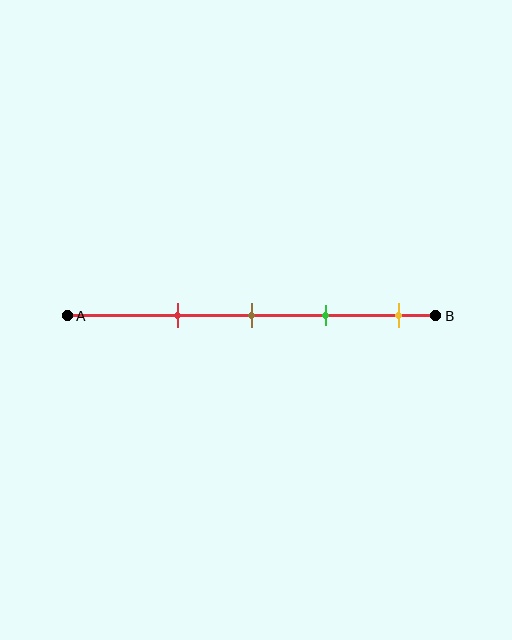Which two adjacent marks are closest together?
The brown and green marks are the closest adjacent pair.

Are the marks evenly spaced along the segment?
Yes, the marks are approximately evenly spaced.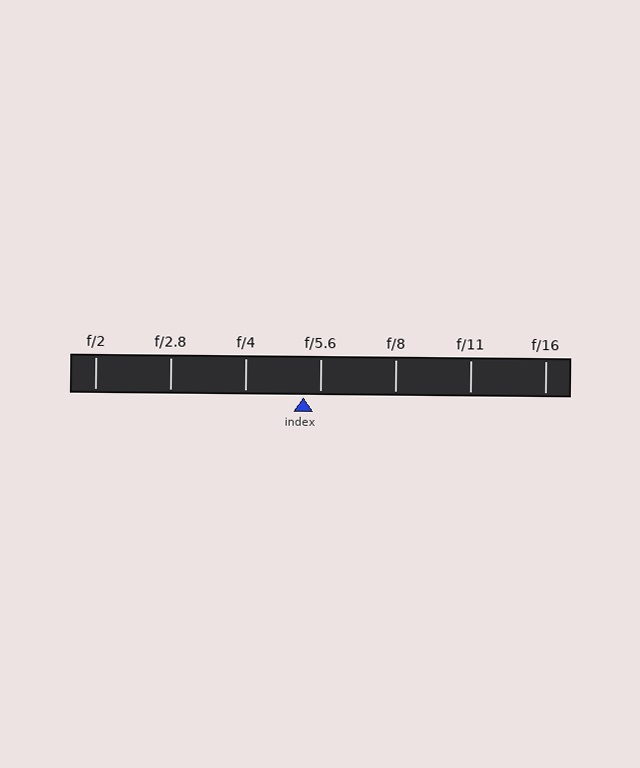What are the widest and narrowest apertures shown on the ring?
The widest aperture shown is f/2 and the narrowest is f/16.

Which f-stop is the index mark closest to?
The index mark is closest to f/5.6.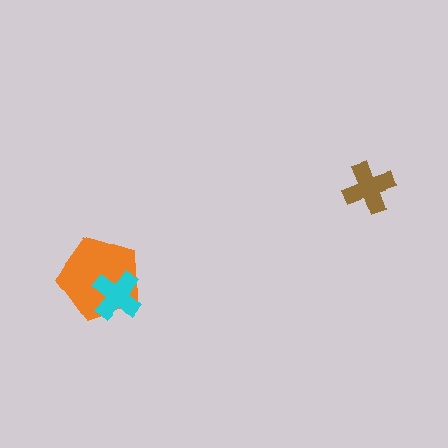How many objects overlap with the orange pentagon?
1 object overlaps with the orange pentagon.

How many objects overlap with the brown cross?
0 objects overlap with the brown cross.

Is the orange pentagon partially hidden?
Yes, it is partially covered by another shape.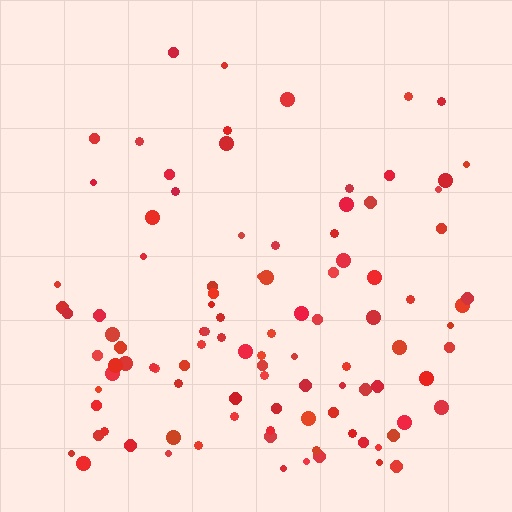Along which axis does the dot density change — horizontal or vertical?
Vertical.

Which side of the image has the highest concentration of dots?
The bottom.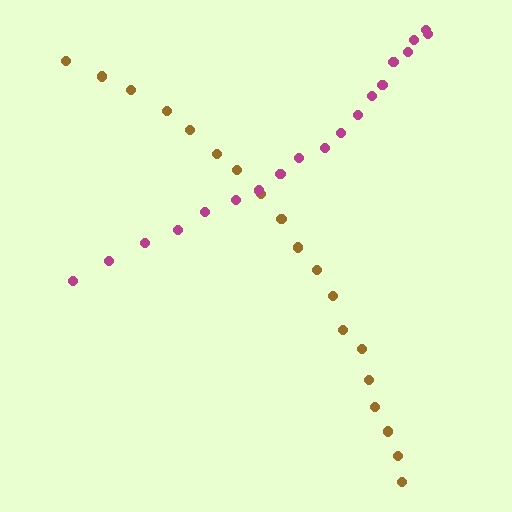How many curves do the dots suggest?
There are 2 distinct paths.